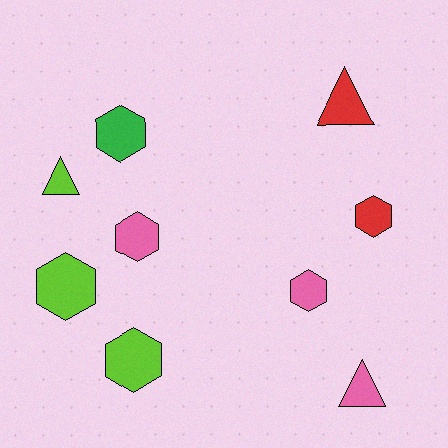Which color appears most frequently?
Pink, with 3 objects.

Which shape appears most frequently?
Hexagon, with 6 objects.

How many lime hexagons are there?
There are 2 lime hexagons.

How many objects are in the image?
There are 9 objects.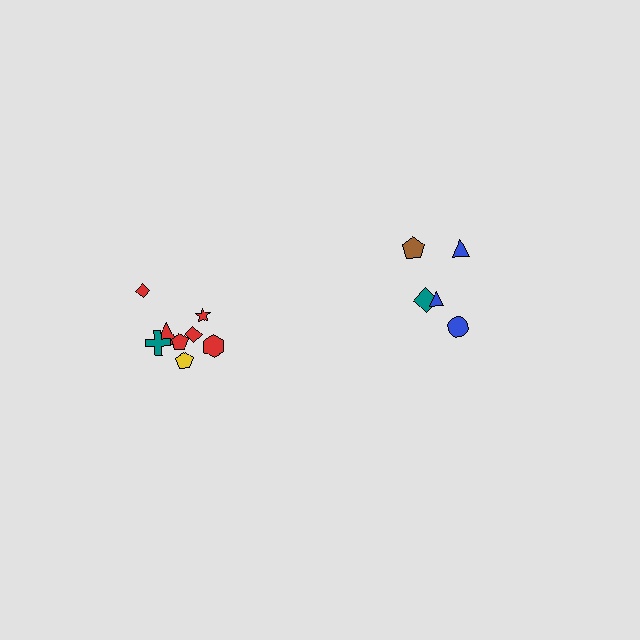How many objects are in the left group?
There are 8 objects.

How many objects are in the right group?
There are 5 objects.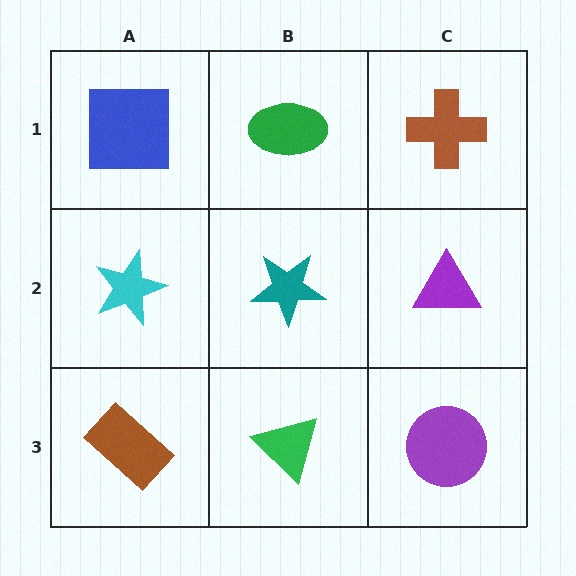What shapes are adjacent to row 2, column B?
A green ellipse (row 1, column B), a green triangle (row 3, column B), a cyan star (row 2, column A), a purple triangle (row 2, column C).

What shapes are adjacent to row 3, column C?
A purple triangle (row 2, column C), a green triangle (row 3, column B).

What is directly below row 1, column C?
A purple triangle.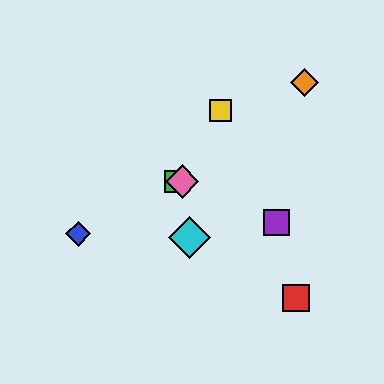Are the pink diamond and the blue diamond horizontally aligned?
No, the pink diamond is at y≈182 and the blue diamond is at y≈234.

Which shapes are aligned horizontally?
The green square, the pink diamond are aligned horizontally.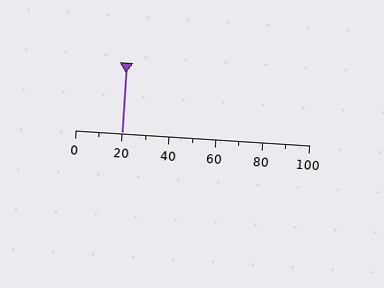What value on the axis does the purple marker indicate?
The marker indicates approximately 20.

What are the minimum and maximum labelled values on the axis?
The axis runs from 0 to 100.